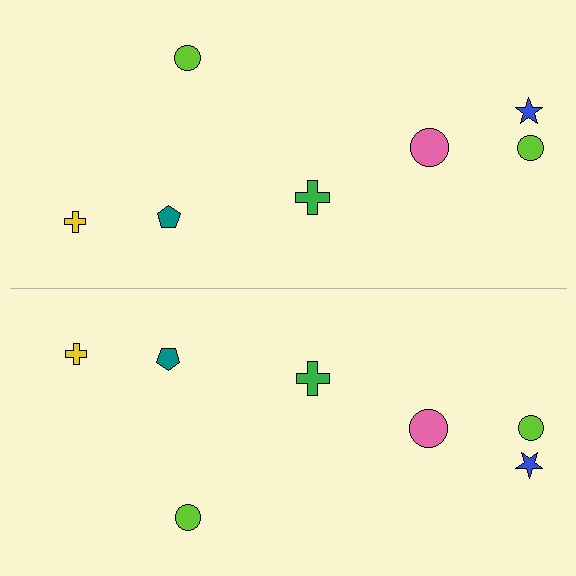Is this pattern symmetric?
Yes, this pattern has bilateral (reflection) symmetry.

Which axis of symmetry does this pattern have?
The pattern has a horizontal axis of symmetry running through the center of the image.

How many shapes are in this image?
There are 14 shapes in this image.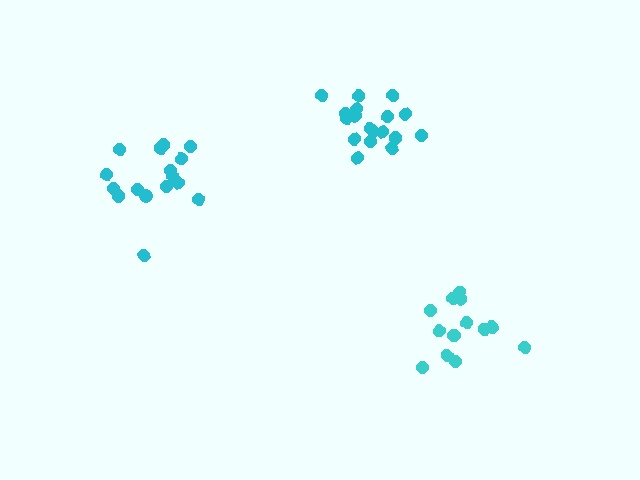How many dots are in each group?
Group 1: 13 dots, Group 2: 18 dots, Group 3: 16 dots (47 total).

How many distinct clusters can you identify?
There are 3 distinct clusters.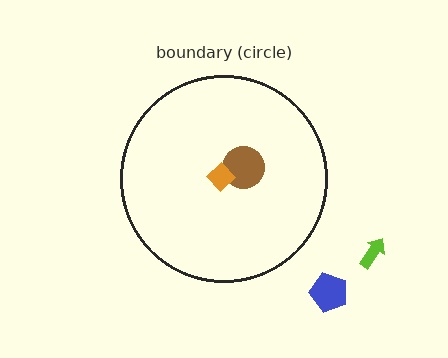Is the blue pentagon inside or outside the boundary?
Outside.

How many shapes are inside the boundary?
2 inside, 2 outside.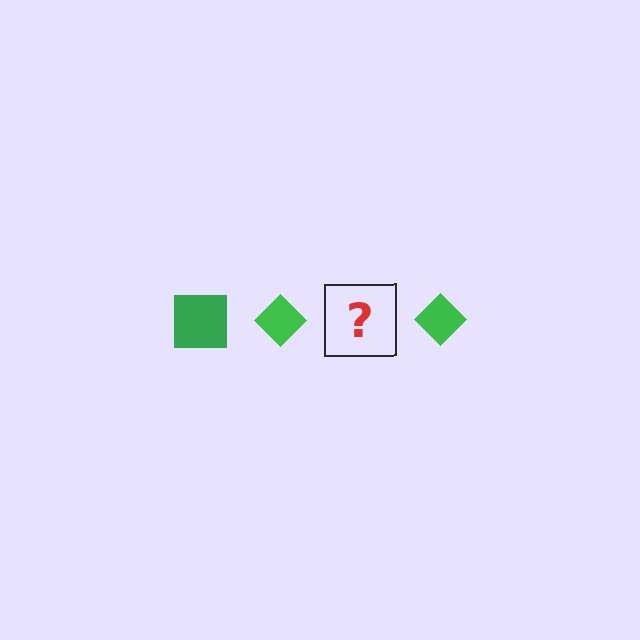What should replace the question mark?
The question mark should be replaced with a green square.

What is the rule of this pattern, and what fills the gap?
The rule is that the pattern cycles through square, diamond shapes in green. The gap should be filled with a green square.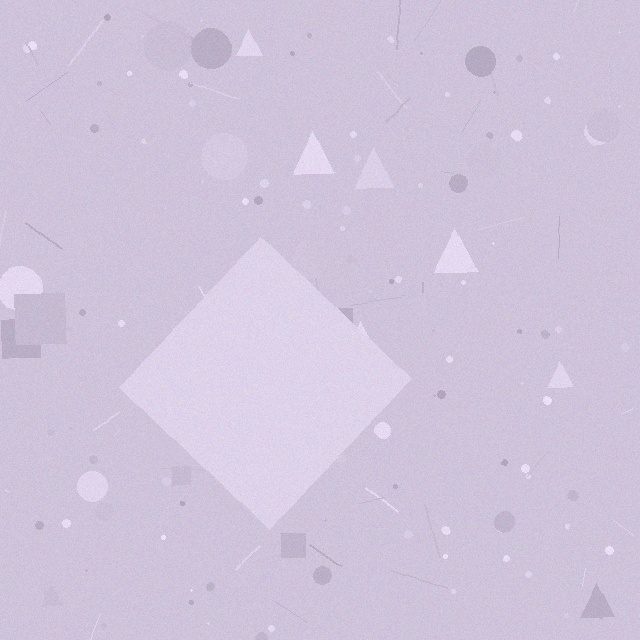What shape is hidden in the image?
A diamond is hidden in the image.